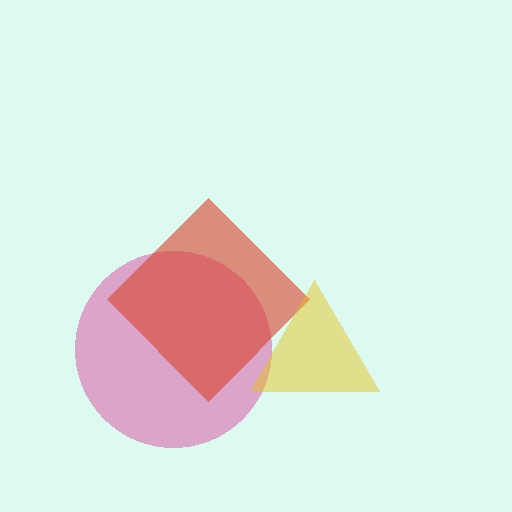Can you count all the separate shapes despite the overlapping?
Yes, there are 3 separate shapes.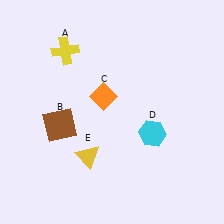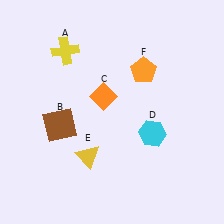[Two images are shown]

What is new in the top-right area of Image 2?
An orange pentagon (F) was added in the top-right area of Image 2.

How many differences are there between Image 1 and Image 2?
There is 1 difference between the two images.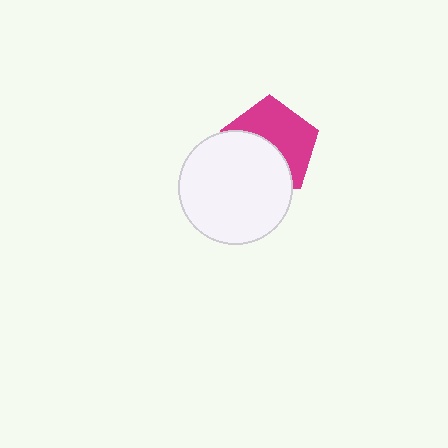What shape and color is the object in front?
The object in front is a white circle.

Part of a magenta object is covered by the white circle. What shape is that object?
It is a pentagon.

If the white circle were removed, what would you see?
You would see the complete magenta pentagon.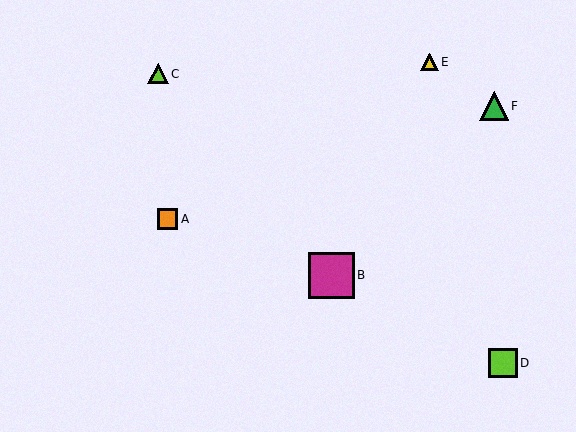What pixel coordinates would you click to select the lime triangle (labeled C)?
Click at (158, 74) to select the lime triangle C.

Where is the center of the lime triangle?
The center of the lime triangle is at (158, 74).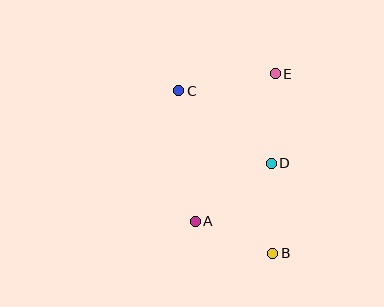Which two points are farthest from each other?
Points B and C are farthest from each other.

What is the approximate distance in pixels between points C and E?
The distance between C and E is approximately 98 pixels.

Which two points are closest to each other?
Points A and B are closest to each other.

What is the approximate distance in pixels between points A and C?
The distance between A and C is approximately 132 pixels.